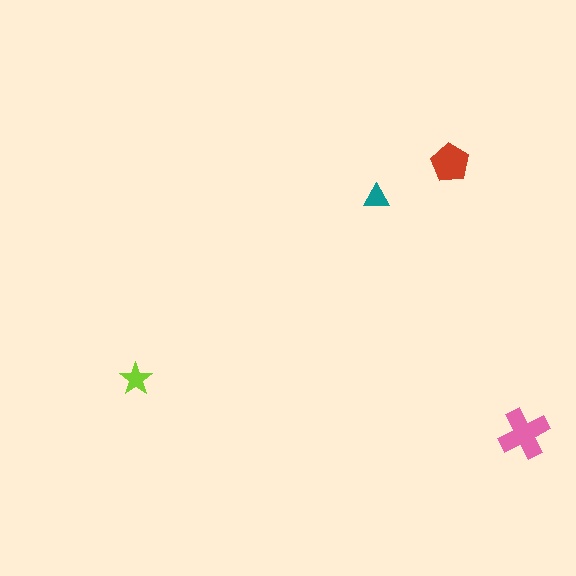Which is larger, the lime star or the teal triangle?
The lime star.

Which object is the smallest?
The teal triangle.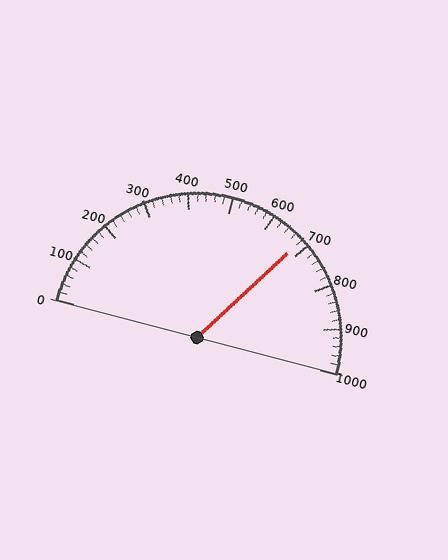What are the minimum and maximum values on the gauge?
The gauge ranges from 0 to 1000.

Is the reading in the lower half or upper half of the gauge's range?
The reading is in the upper half of the range (0 to 1000).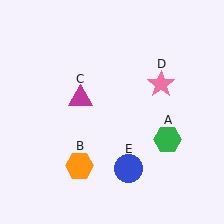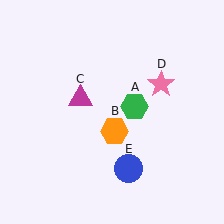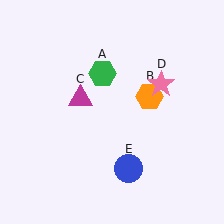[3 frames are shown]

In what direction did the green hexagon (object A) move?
The green hexagon (object A) moved up and to the left.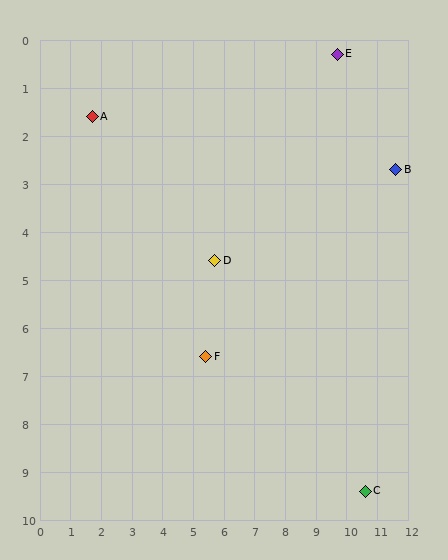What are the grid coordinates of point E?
Point E is at approximately (9.7, 0.3).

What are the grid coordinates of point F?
Point F is at approximately (5.4, 6.6).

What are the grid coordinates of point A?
Point A is at approximately (1.7, 1.6).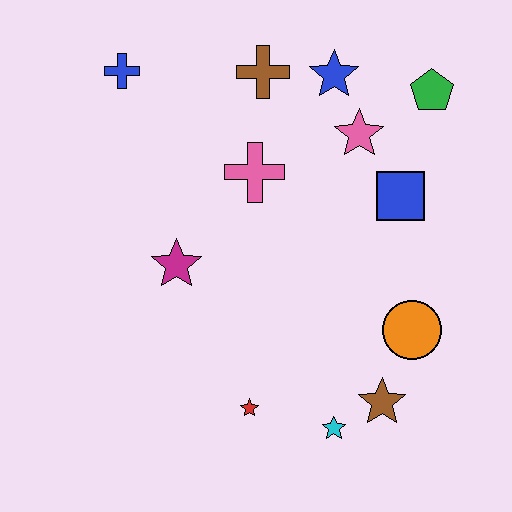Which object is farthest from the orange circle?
The blue cross is farthest from the orange circle.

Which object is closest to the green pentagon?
The pink star is closest to the green pentagon.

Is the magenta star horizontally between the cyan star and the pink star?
No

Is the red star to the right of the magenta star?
Yes